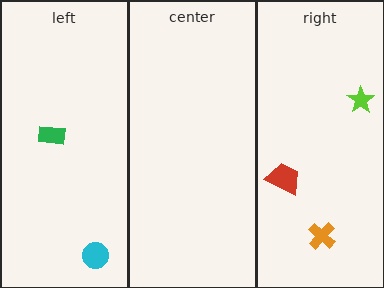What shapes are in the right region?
The orange cross, the lime star, the red trapezoid.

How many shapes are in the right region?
3.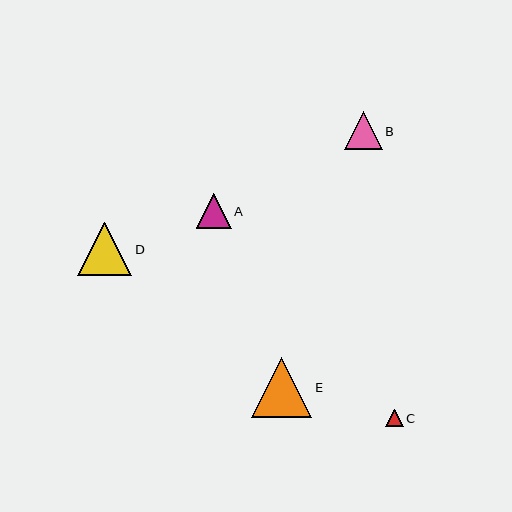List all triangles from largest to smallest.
From largest to smallest: E, D, B, A, C.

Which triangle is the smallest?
Triangle C is the smallest with a size of approximately 18 pixels.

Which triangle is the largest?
Triangle E is the largest with a size of approximately 60 pixels.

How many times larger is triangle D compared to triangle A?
Triangle D is approximately 1.5 times the size of triangle A.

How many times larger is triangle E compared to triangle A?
Triangle E is approximately 1.7 times the size of triangle A.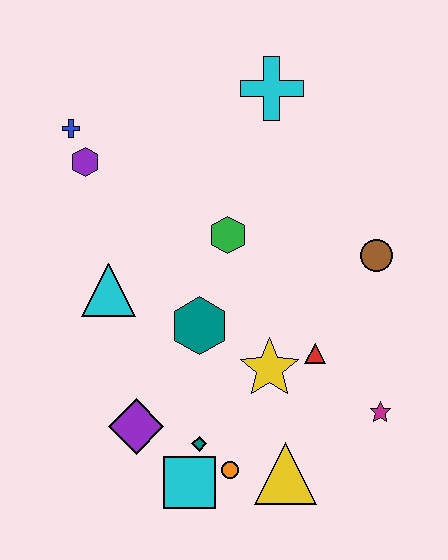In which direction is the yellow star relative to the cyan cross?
The yellow star is below the cyan cross.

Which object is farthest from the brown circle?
The blue cross is farthest from the brown circle.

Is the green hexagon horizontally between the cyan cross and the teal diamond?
Yes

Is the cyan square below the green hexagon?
Yes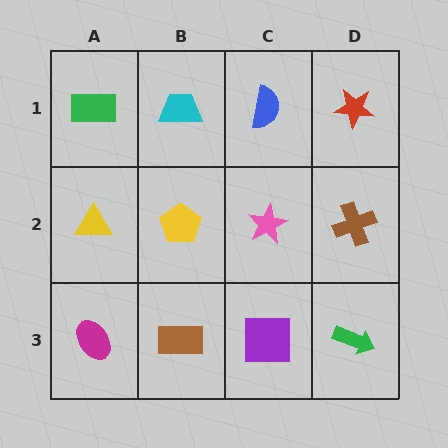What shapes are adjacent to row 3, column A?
A yellow triangle (row 2, column A), a brown rectangle (row 3, column B).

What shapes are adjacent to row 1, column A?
A yellow triangle (row 2, column A), a cyan trapezoid (row 1, column B).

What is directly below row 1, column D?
A brown cross.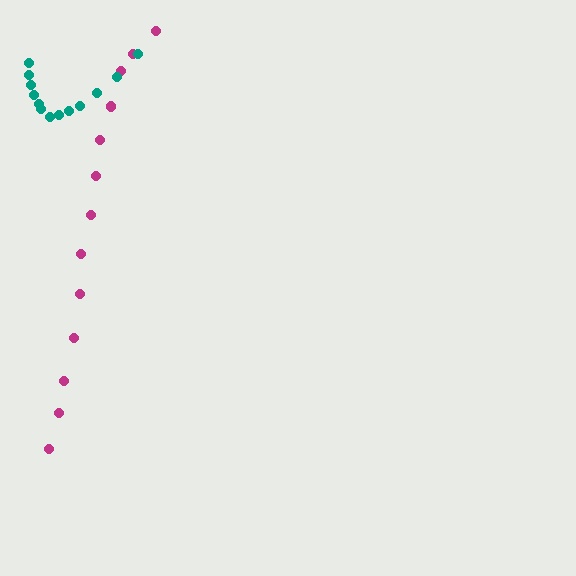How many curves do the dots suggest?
There are 2 distinct paths.